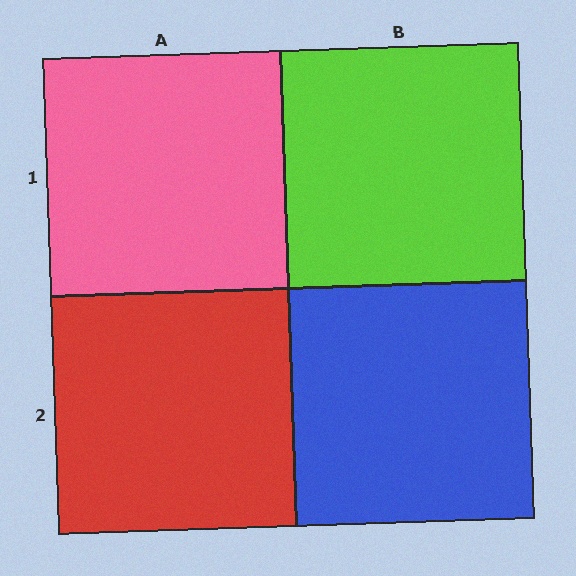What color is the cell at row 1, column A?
Pink.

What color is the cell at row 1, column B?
Lime.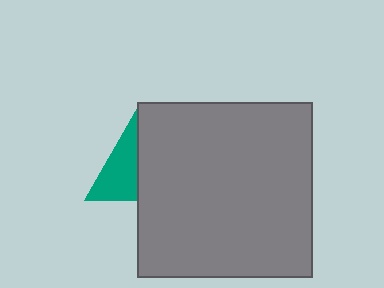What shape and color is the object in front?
The object in front is a gray square.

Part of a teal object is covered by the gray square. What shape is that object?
It is a triangle.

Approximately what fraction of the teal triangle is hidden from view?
Roughly 54% of the teal triangle is hidden behind the gray square.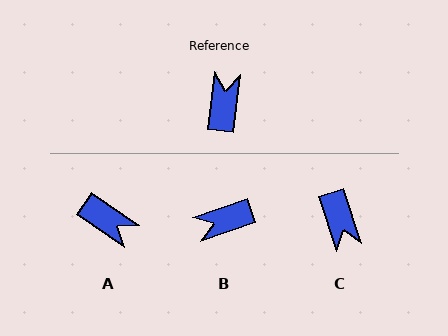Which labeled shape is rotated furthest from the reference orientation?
C, about 156 degrees away.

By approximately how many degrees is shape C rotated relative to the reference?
Approximately 156 degrees clockwise.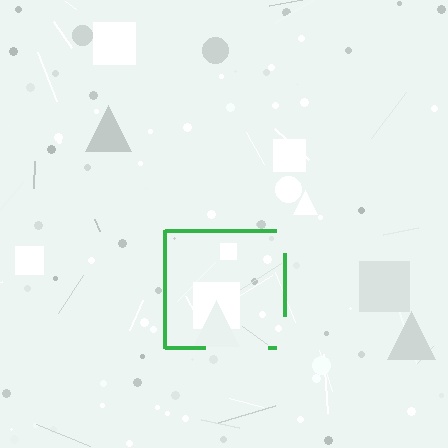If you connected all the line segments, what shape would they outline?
They would outline a square.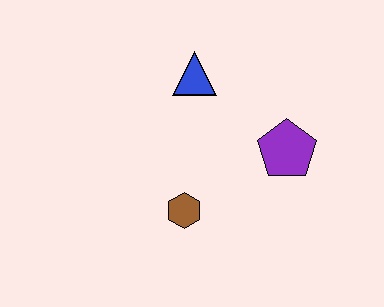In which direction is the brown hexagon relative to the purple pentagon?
The brown hexagon is to the left of the purple pentagon.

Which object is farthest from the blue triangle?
The brown hexagon is farthest from the blue triangle.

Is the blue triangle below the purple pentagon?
No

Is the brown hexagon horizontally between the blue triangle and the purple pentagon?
No